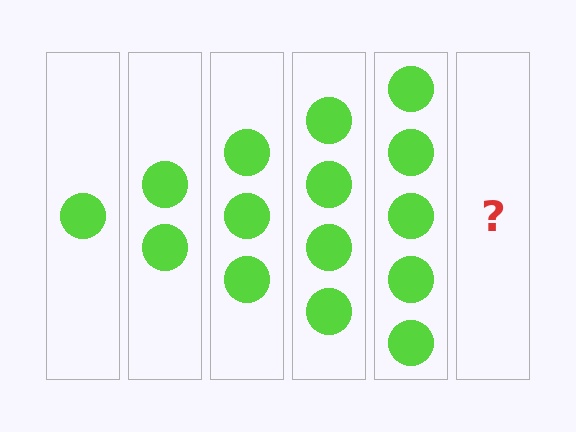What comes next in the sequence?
The next element should be 6 circles.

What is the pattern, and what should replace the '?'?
The pattern is that each step adds one more circle. The '?' should be 6 circles.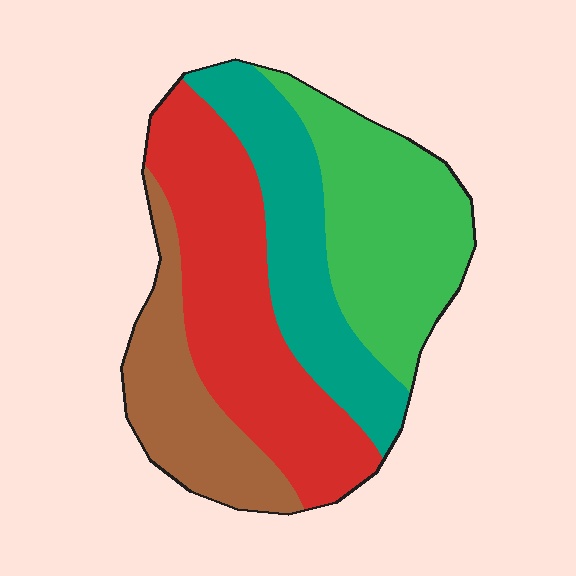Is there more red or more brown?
Red.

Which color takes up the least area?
Brown, at roughly 20%.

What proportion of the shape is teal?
Teal covers 22% of the shape.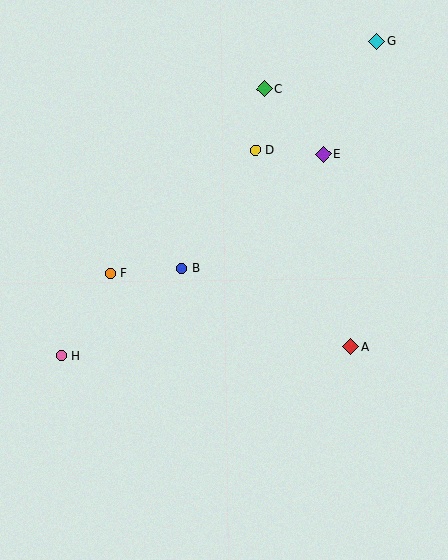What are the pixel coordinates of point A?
Point A is at (351, 347).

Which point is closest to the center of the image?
Point B at (182, 268) is closest to the center.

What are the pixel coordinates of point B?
Point B is at (182, 268).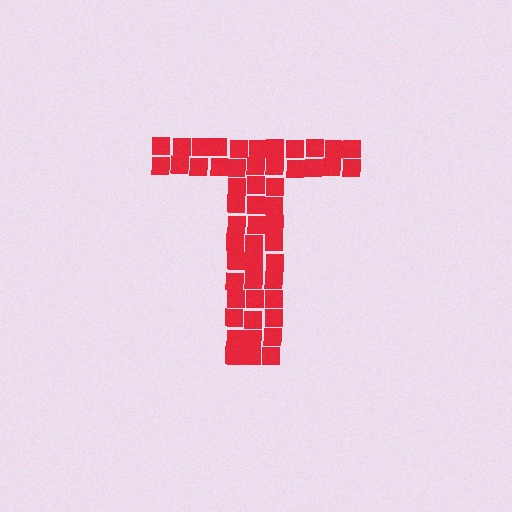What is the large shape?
The large shape is the letter T.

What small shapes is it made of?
It is made of small squares.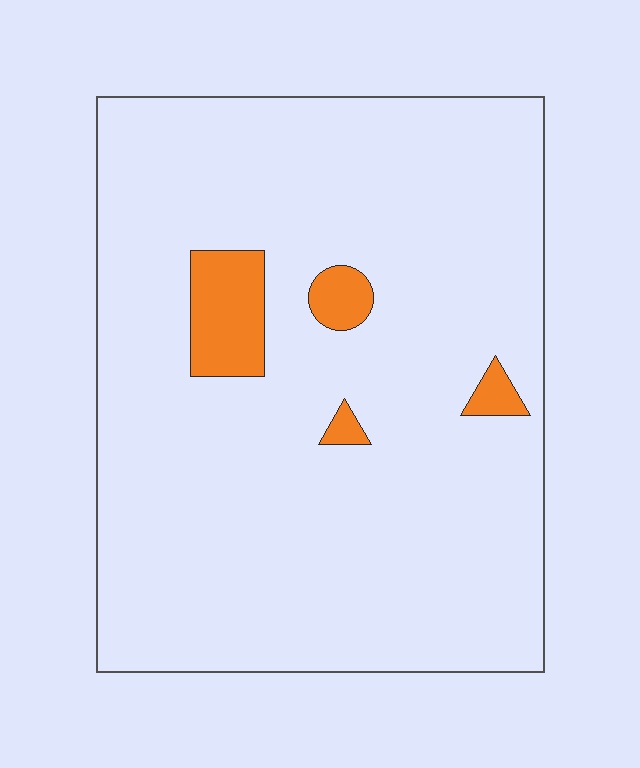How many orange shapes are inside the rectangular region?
4.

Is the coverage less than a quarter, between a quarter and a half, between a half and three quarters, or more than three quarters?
Less than a quarter.